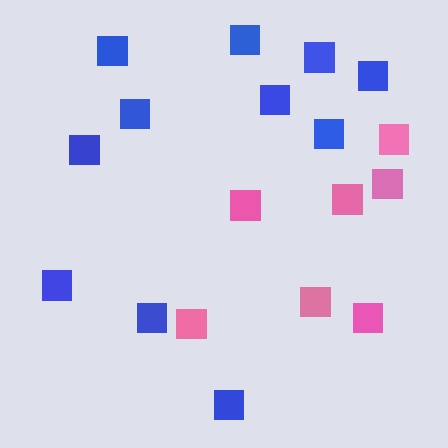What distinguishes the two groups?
There are 2 groups: one group of pink squares (7) and one group of blue squares (11).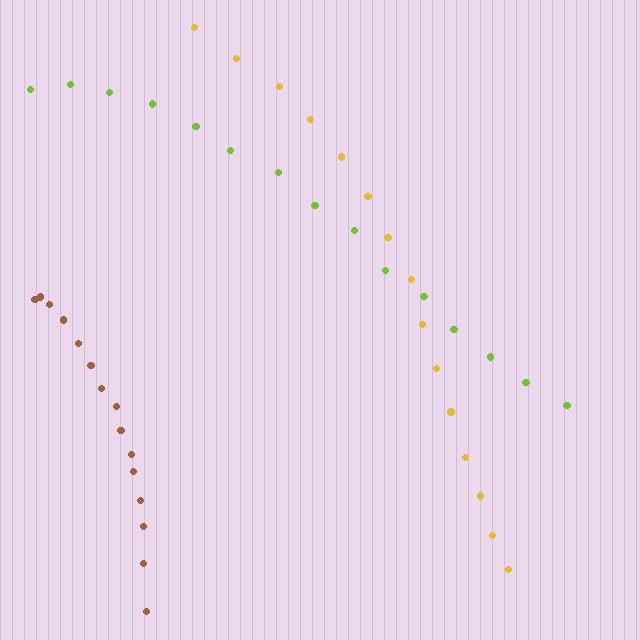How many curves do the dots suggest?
There are 3 distinct paths.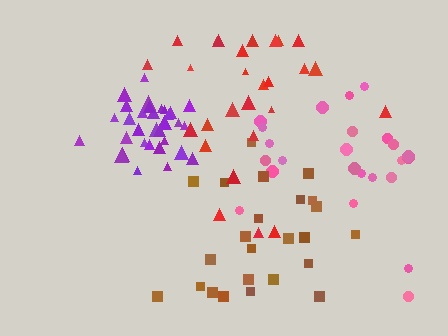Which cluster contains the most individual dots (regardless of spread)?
Purple (32).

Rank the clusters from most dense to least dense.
purple, red, brown, pink.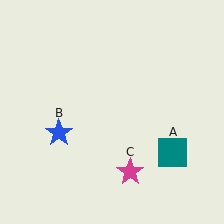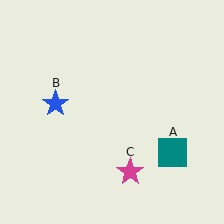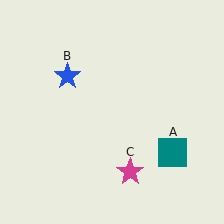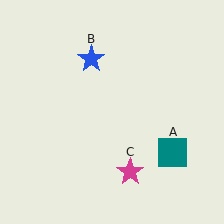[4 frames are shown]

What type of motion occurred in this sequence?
The blue star (object B) rotated clockwise around the center of the scene.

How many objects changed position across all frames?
1 object changed position: blue star (object B).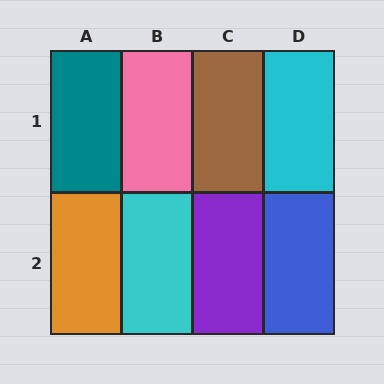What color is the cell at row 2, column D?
Blue.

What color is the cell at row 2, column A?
Orange.